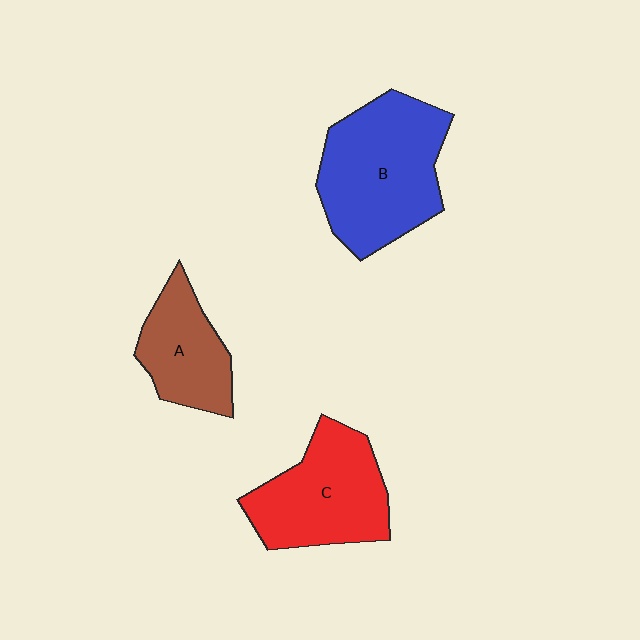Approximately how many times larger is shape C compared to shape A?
Approximately 1.4 times.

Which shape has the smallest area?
Shape A (brown).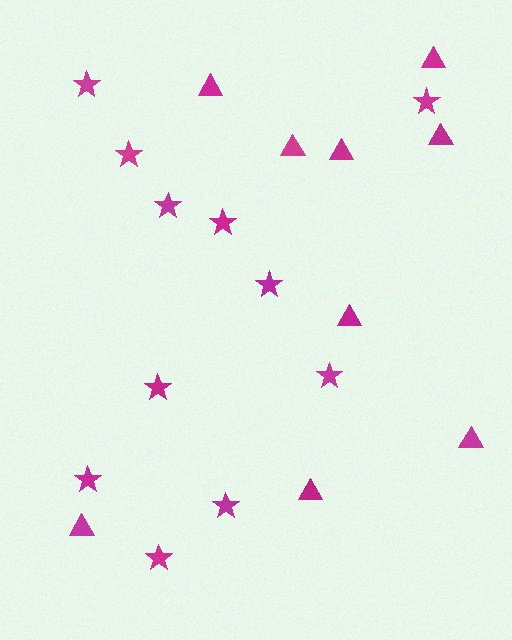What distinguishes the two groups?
There are 2 groups: one group of triangles (9) and one group of stars (11).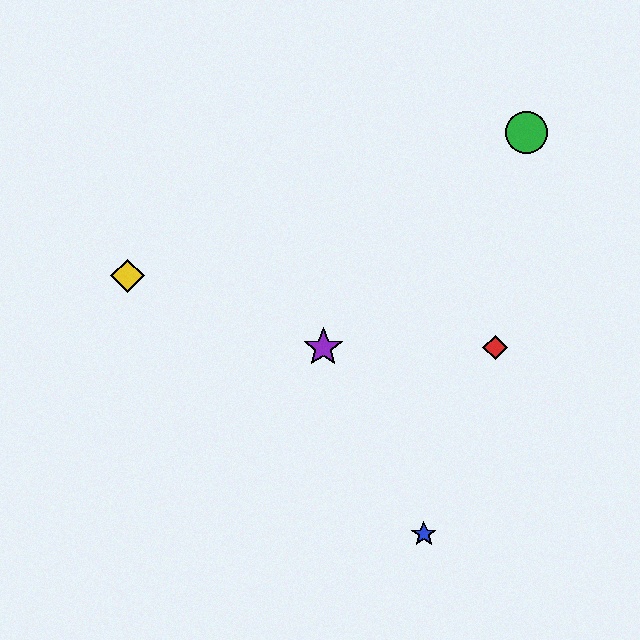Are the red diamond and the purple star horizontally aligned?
Yes, both are at y≈348.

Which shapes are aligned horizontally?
The red diamond, the purple star are aligned horizontally.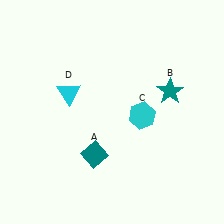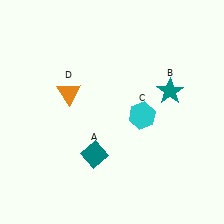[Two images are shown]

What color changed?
The triangle (D) changed from cyan in Image 1 to orange in Image 2.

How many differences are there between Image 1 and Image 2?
There is 1 difference between the two images.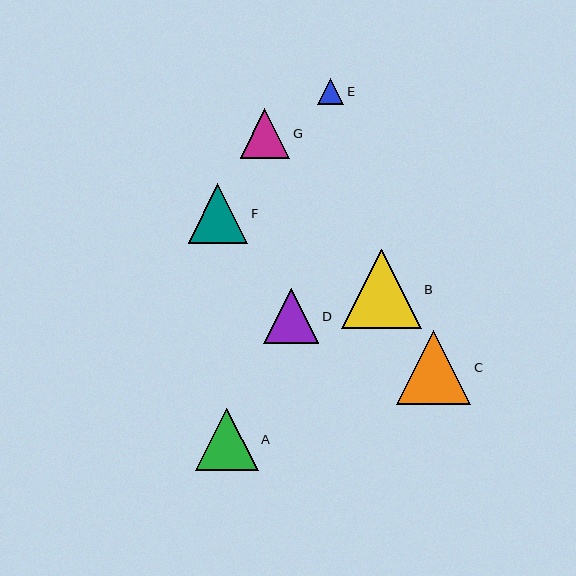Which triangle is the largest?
Triangle B is the largest with a size of approximately 80 pixels.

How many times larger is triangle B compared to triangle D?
Triangle B is approximately 1.4 times the size of triangle D.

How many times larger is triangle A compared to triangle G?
Triangle A is approximately 1.3 times the size of triangle G.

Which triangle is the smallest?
Triangle E is the smallest with a size of approximately 26 pixels.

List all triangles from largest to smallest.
From largest to smallest: B, C, A, F, D, G, E.